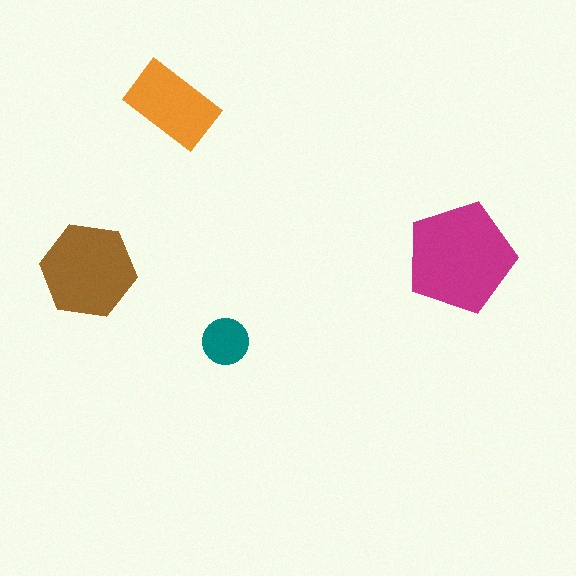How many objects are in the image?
There are 4 objects in the image.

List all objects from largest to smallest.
The magenta pentagon, the brown hexagon, the orange rectangle, the teal circle.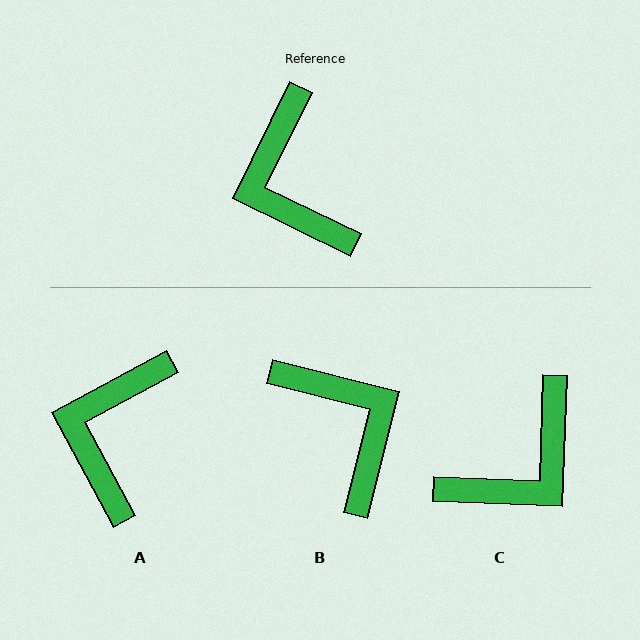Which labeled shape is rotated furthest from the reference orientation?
B, about 168 degrees away.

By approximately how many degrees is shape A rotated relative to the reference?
Approximately 36 degrees clockwise.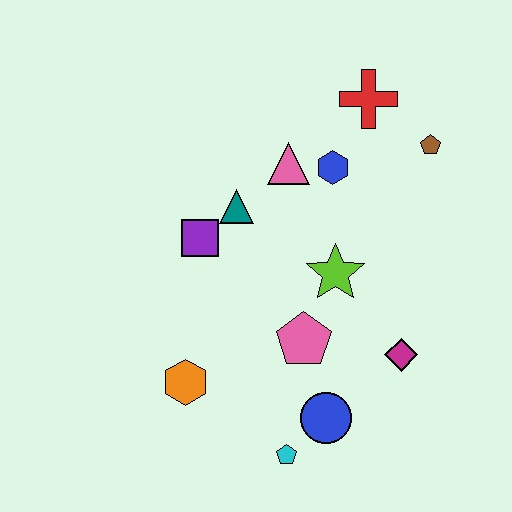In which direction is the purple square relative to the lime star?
The purple square is to the left of the lime star.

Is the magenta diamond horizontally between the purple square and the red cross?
No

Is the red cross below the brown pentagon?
No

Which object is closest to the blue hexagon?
The pink triangle is closest to the blue hexagon.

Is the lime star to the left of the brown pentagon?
Yes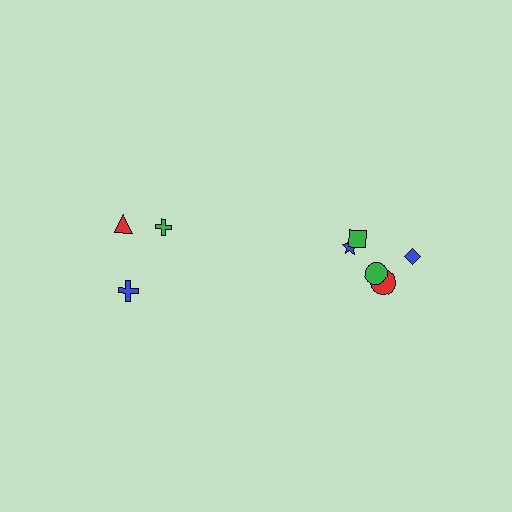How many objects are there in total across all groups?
There are 8 objects.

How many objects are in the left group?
There are 3 objects.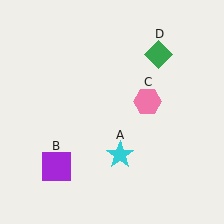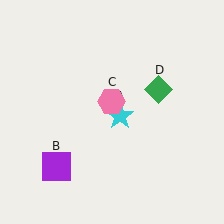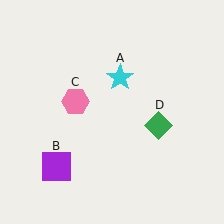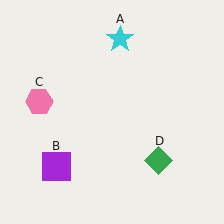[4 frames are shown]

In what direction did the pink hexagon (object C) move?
The pink hexagon (object C) moved left.